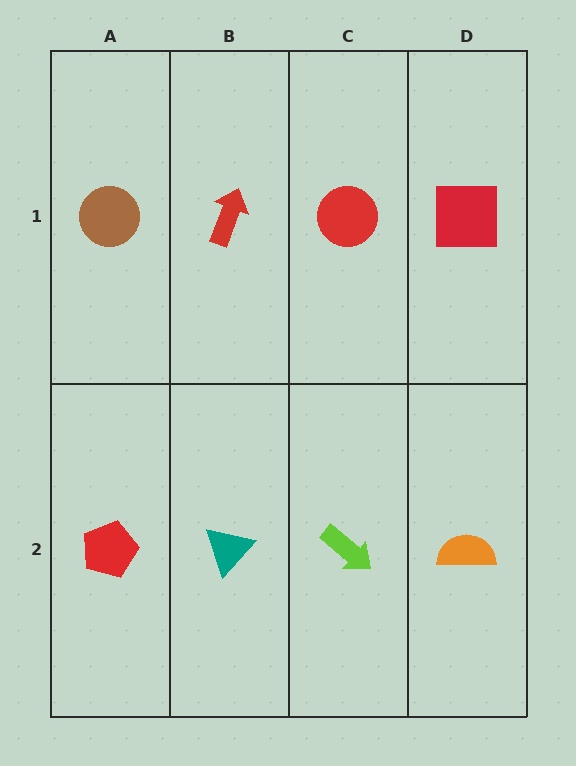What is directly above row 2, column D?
A red square.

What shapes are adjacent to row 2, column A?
A brown circle (row 1, column A), a teal triangle (row 2, column B).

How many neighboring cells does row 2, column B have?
3.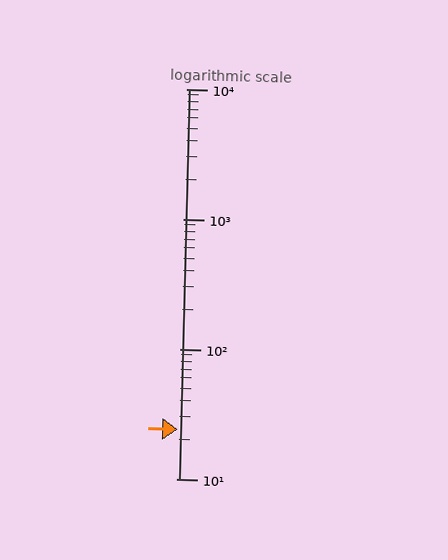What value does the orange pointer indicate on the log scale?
The pointer indicates approximately 24.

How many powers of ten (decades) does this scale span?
The scale spans 3 decades, from 10 to 10000.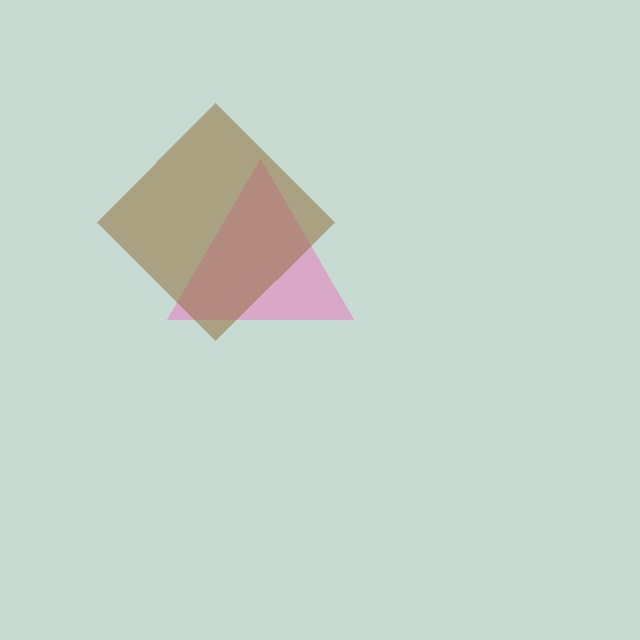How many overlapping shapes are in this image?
There are 2 overlapping shapes in the image.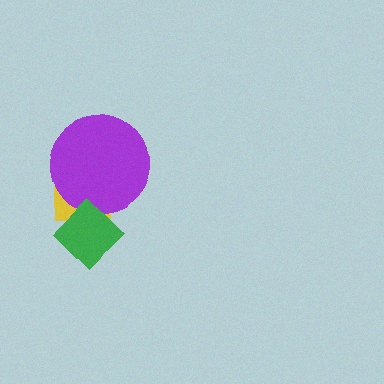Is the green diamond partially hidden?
No, no other shape covers it.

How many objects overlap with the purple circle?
2 objects overlap with the purple circle.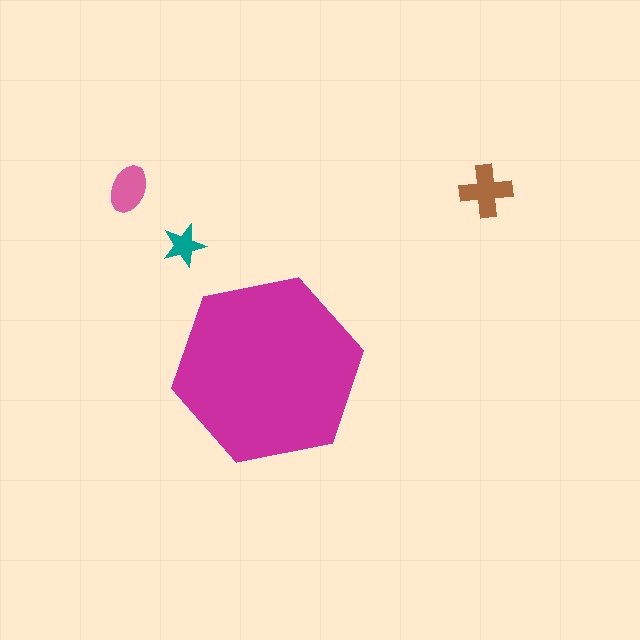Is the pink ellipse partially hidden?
No, the pink ellipse is fully visible.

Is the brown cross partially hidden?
No, the brown cross is fully visible.